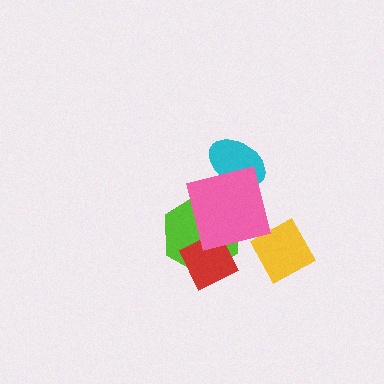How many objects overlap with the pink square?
3 objects overlap with the pink square.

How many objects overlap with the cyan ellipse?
1 object overlaps with the cyan ellipse.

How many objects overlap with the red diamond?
2 objects overlap with the red diamond.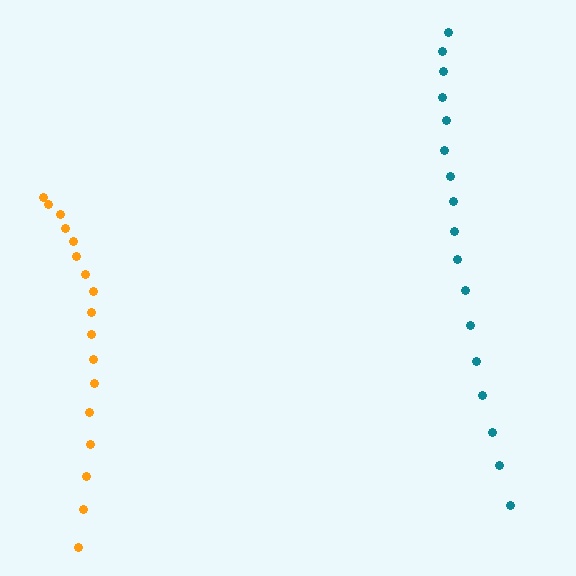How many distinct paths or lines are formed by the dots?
There are 2 distinct paths.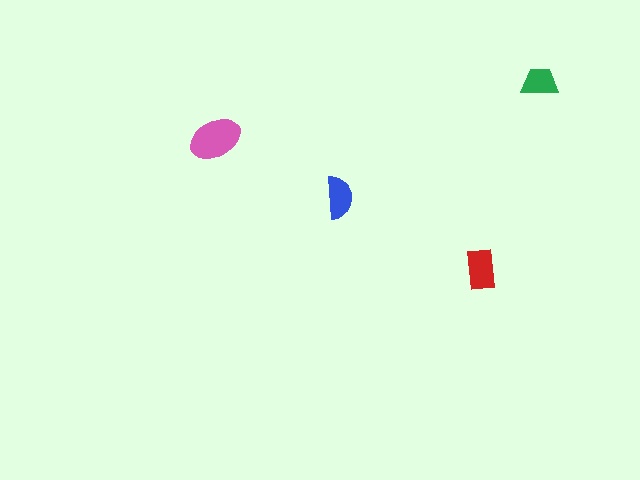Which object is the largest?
The pink ellipse.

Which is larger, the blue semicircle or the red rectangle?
The red rectangle.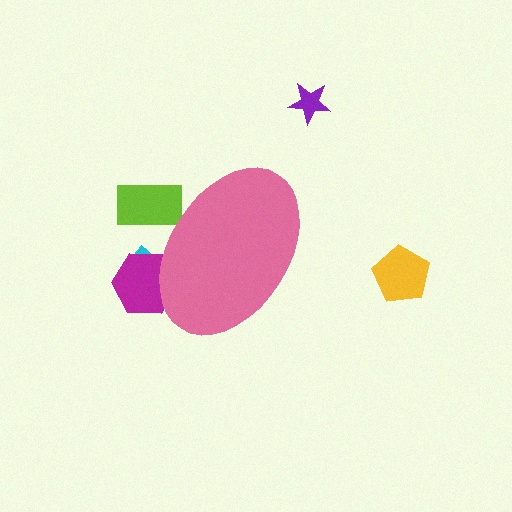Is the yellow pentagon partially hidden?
No, the yellow pentagon is fully visible.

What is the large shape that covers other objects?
A pink ellipse.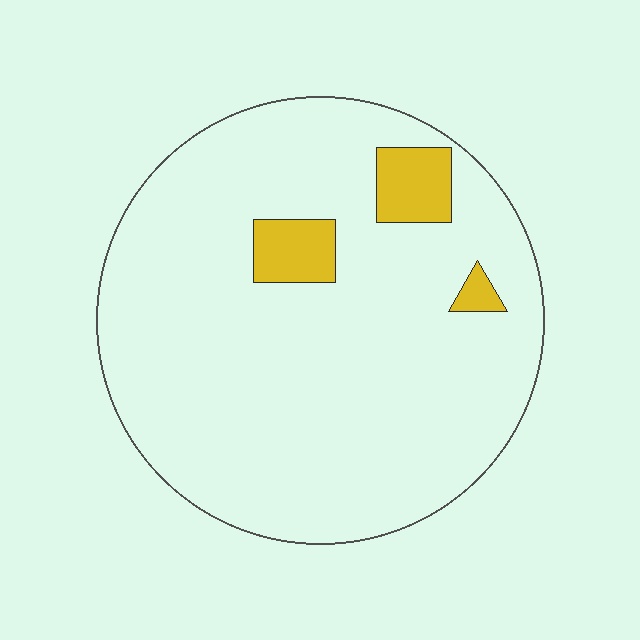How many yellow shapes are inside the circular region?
3.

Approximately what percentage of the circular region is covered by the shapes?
Approximately 10%.